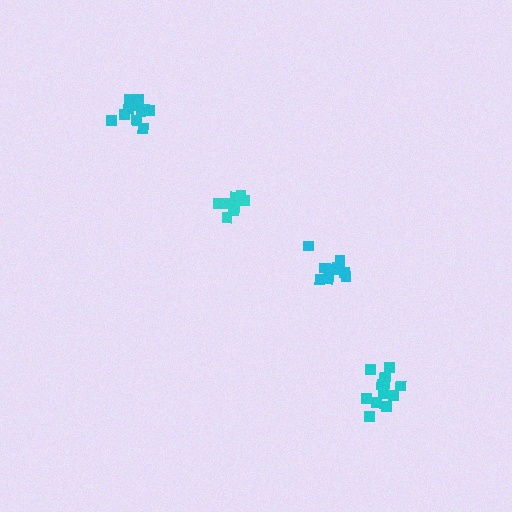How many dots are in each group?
Group 1: 13 dots, Group 2: 9 dots, Group 3: 12 dots, Group 4: 13 dots (47 total).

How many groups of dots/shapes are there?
There are 4 groups.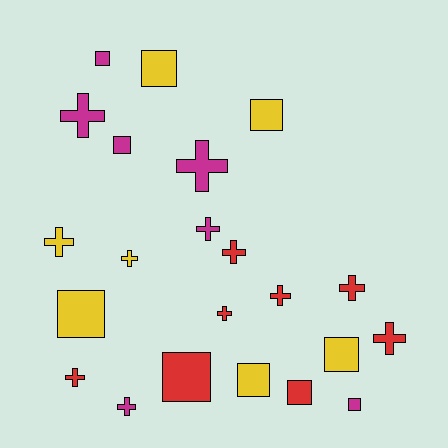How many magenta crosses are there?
There are 4 magenta crosses.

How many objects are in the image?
There are 22 objects.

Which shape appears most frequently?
Cross, with 12 objects.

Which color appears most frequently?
Red, with 8 objects.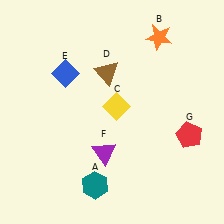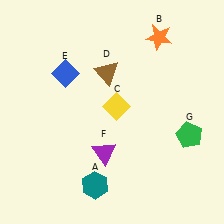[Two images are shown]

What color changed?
The pentagon (G) changed from red in Image 1 to green in Image 2.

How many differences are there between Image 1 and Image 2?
There is 1 difference between the two images.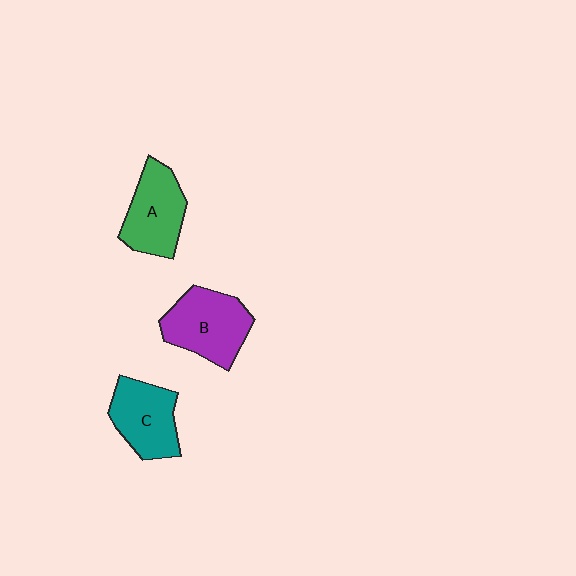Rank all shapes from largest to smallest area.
From largest to smallest: B (purple), A (green), C (teal).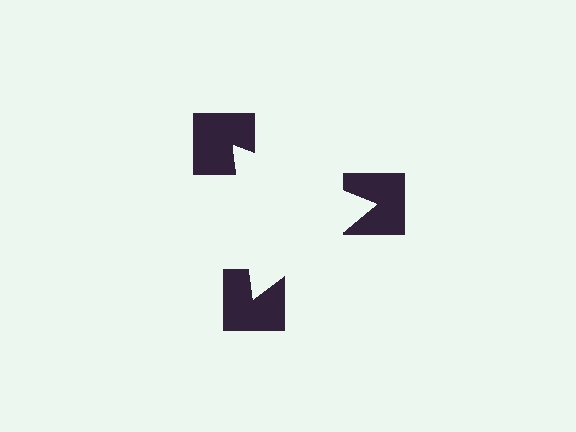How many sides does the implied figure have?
3 sides.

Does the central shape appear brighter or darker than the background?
It typically appears slightly brighter than the background, even though no actual brightness change is drawn.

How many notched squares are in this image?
There are 3 — one at each vertex of the illusory triangle.